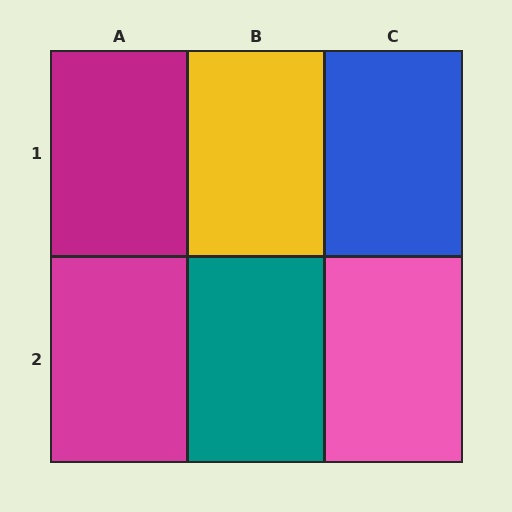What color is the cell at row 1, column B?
Yellow.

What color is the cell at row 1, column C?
Blue.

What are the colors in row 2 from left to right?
Magenta, teal, pink.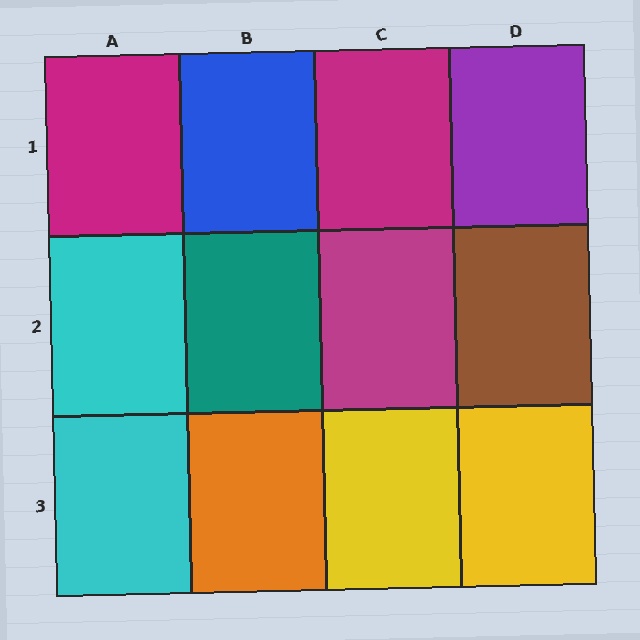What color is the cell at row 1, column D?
Purple.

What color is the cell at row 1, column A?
Magenta.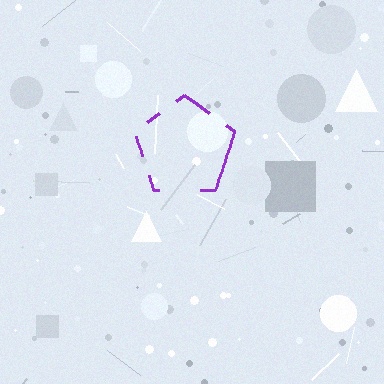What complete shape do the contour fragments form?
The contour fragments form a pentagon.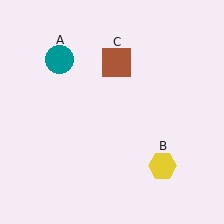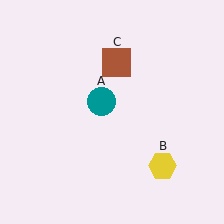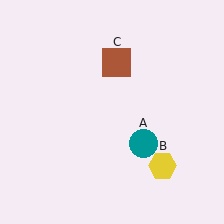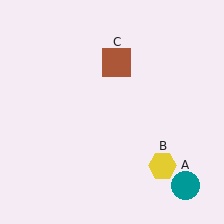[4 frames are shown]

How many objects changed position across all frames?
1 object changed position: teal circle (object A).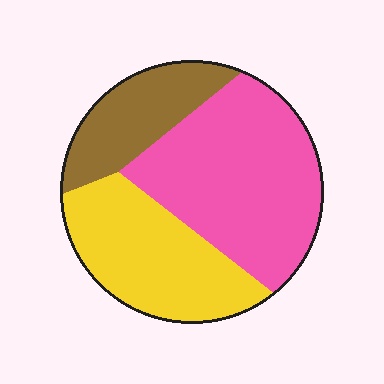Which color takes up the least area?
Brown, at roughly 20%.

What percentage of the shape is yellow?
Yellow covers around 35% of the shape.